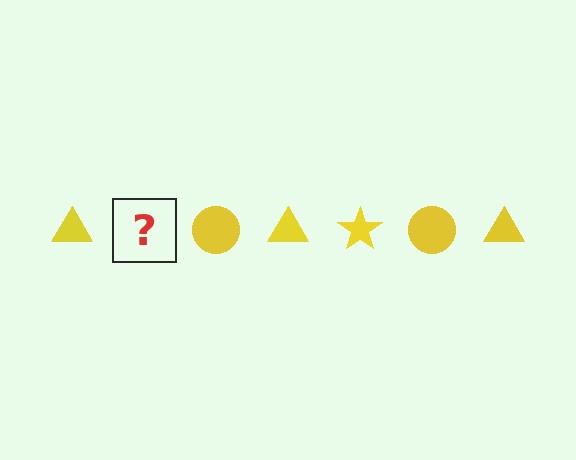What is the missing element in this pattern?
The missing element is a yellow star.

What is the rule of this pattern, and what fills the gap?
The rule is that the pattern cycles through triangle, star, circle shapes in yellow. The gap should be filled with a yellow star.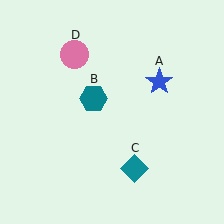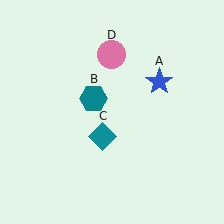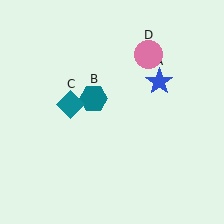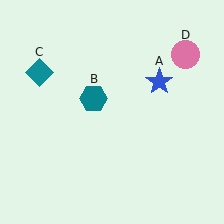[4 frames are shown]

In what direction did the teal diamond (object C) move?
The teal diamond (object C) moved up and to the left.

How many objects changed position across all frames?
2 objects changed position: teal diamond (object C), pink circle (object D).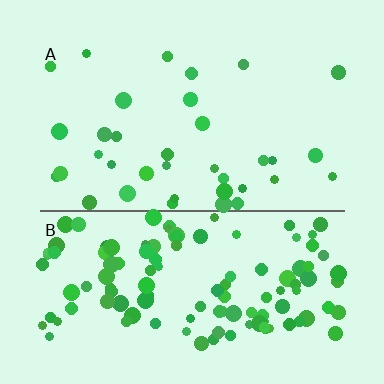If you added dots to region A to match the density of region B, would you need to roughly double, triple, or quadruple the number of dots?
Approximately quadruple.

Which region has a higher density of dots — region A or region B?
B (the bottom).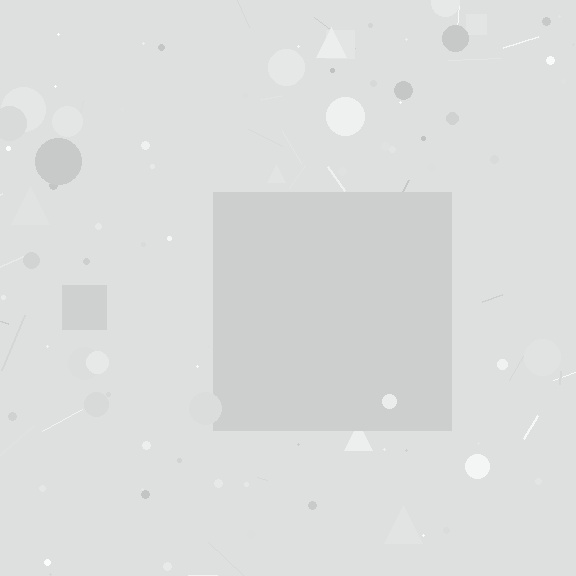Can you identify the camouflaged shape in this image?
The camouflaged shape is a square.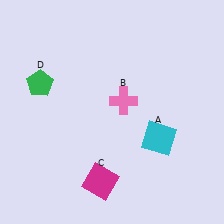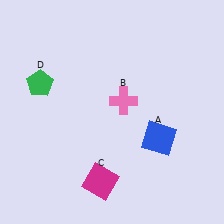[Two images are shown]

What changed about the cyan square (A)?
In Image 1, A is cyan. In Image 2, it changed to blue.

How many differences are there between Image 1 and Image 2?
There is 1 difference between the two images.